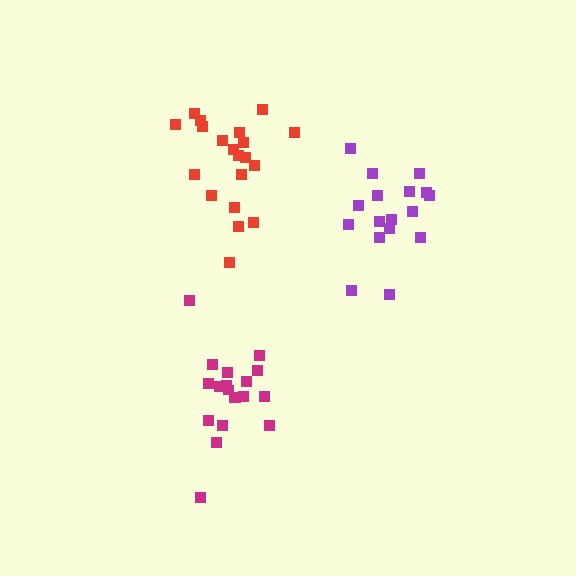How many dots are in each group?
Group 1: 19 dots, Group 2: 17 dots, Group 3: 20 dots (56 total).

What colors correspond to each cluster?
The clusters are colored: magenta, purple, red.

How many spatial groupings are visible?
There are 3 spatial groupings.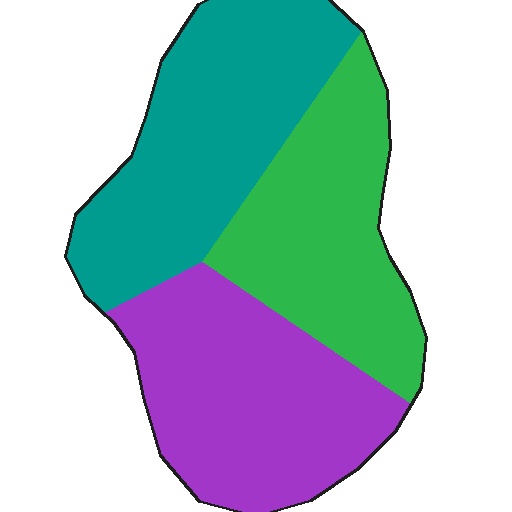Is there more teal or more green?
Teal.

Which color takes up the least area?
Green, at roughly 30%.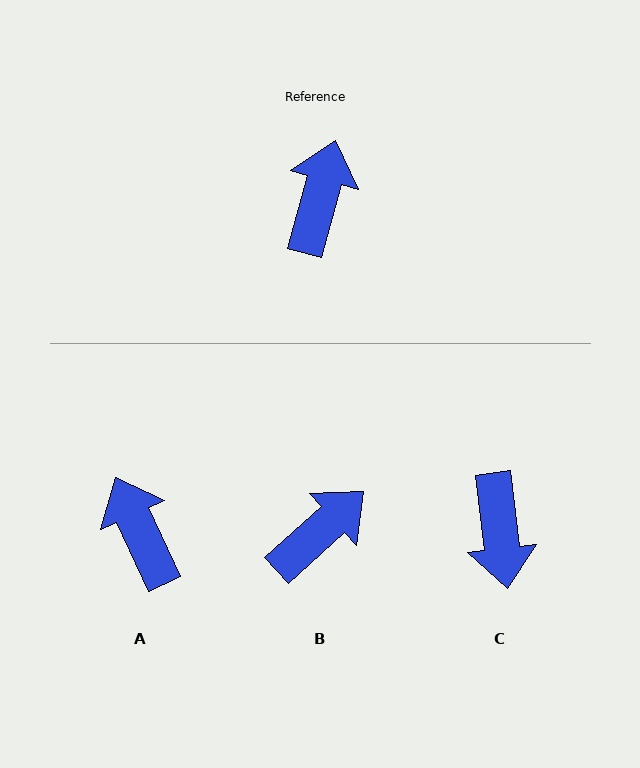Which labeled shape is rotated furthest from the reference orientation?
C, about 158 degrees away.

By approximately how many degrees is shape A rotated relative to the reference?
Approximately 40 degrees counter-clockwise.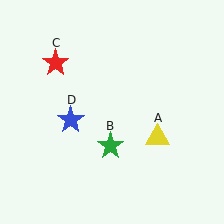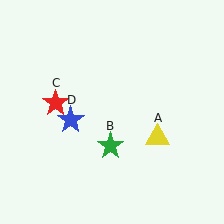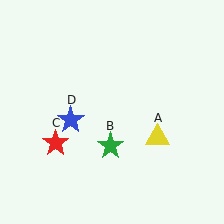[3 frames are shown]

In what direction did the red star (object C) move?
The red star (object C) moved down.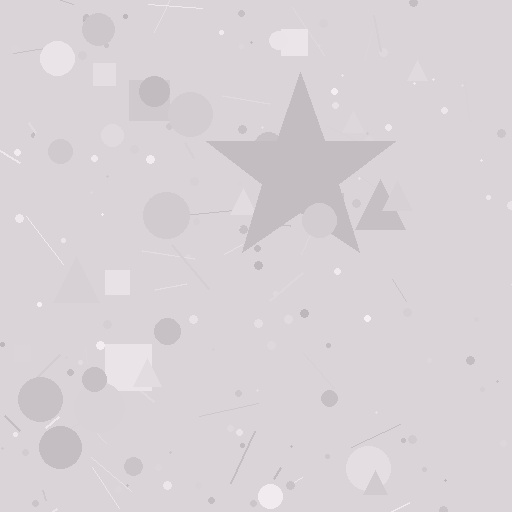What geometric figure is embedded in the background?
A star is embedded in the background.